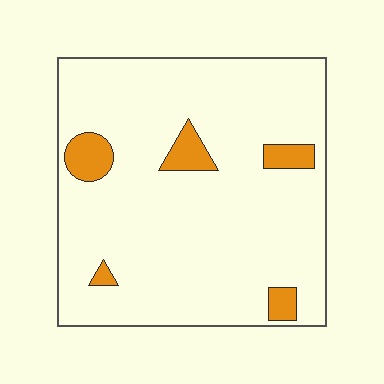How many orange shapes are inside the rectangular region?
5.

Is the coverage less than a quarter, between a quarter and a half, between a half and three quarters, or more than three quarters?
Less than a quarter.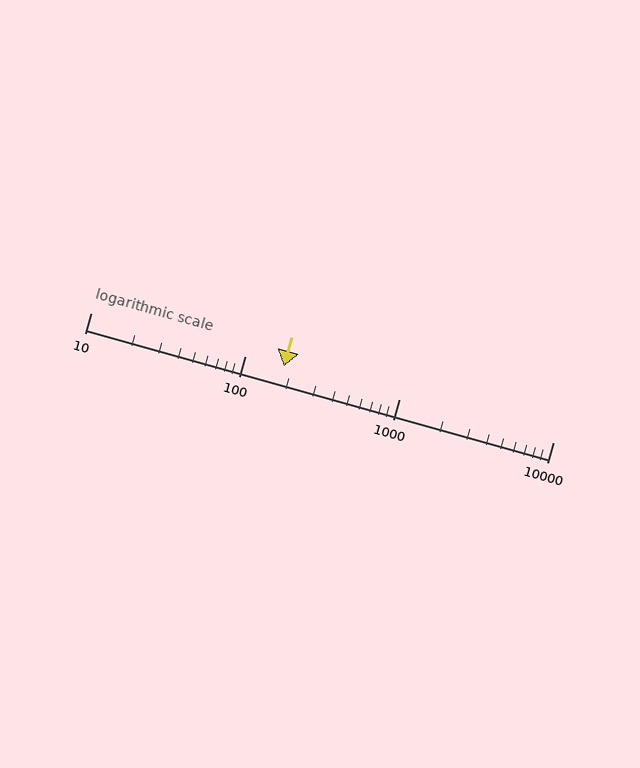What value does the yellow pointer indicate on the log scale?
The pointer indicates approximately 180.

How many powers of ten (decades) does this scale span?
The scale spans 3 decades, from 10 to 10000.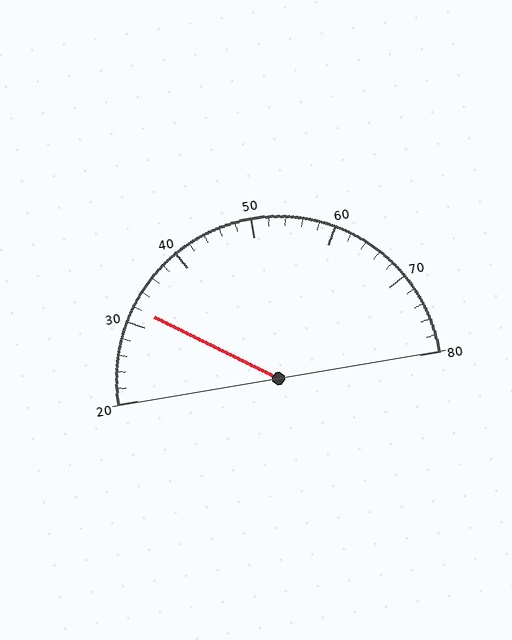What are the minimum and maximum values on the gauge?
The gauge ranges from 20 to 80.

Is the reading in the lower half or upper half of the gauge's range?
The reading is in the lower half of the range (20 to 80).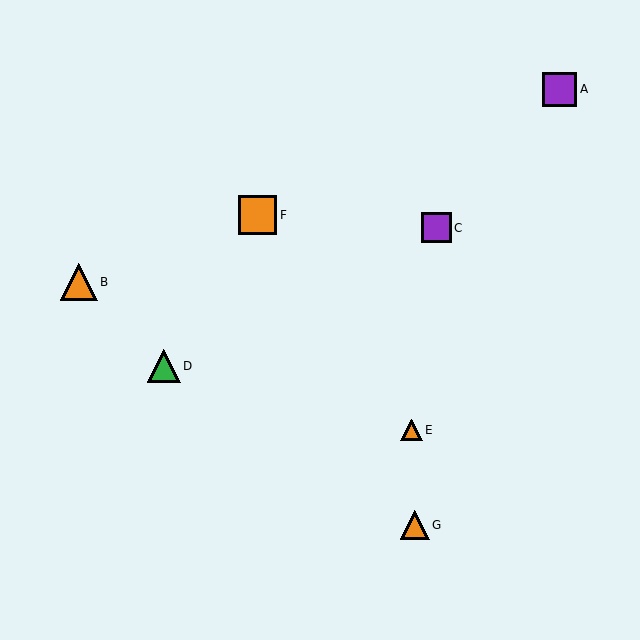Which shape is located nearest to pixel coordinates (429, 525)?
The orange triangle (labeled G) at (415, 525) is nearest to that location.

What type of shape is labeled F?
Shape F is an orange square.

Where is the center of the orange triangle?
The center of the orange triangle is at (411, 430).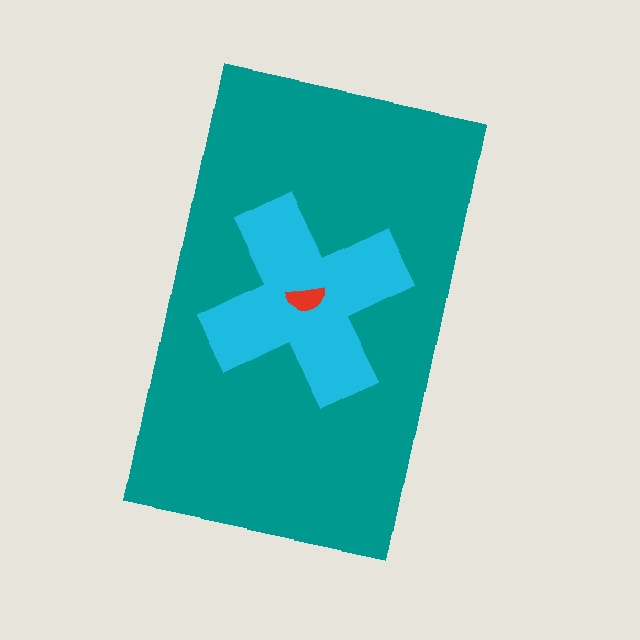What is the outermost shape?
The teal rectangle.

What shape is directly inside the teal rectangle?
The cyan cross.